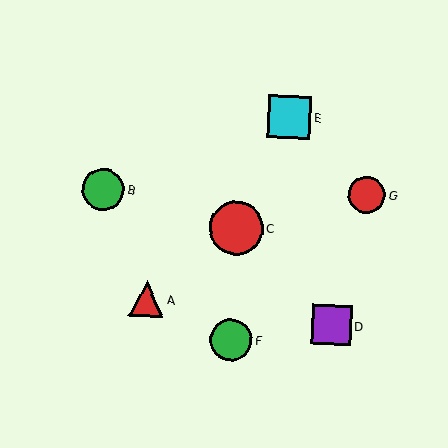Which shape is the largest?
The red circle (labeled C) is the largest.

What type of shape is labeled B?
Shape B is a green circle.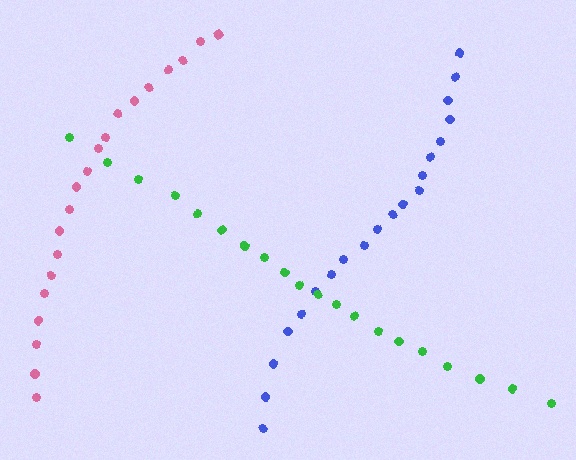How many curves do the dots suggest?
There are 3 distinct paths.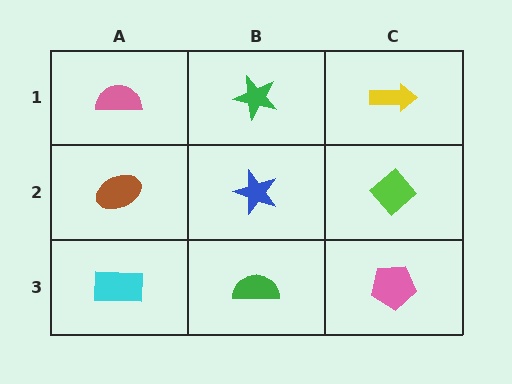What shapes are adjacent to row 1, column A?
A brown ellipse (row 2, column A), a green star (row 1, column B).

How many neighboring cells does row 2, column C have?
3.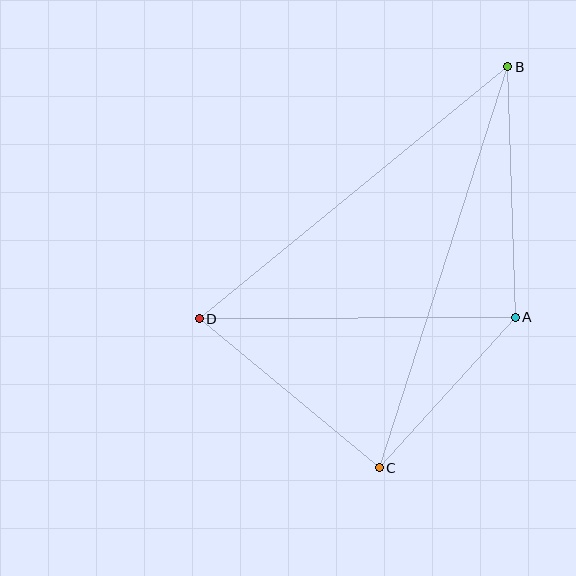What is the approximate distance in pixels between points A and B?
The distance between A and B is approximately 251 pixels.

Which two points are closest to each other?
Points A and C are closest to each other.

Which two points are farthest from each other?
Points B and C are farthest from each other.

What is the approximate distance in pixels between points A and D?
The distance between A and D is approximately 316 pixels.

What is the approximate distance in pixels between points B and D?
The distance between B and D is approximately 398 pixels.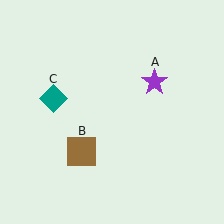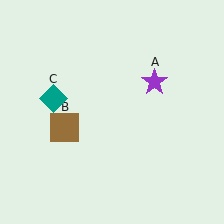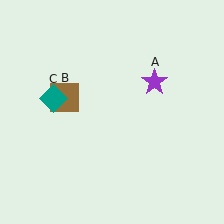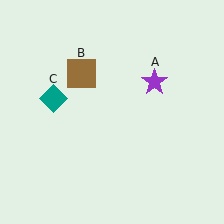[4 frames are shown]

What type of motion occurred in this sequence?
The brown square (object B) rotated clockwise around the center of the scene.